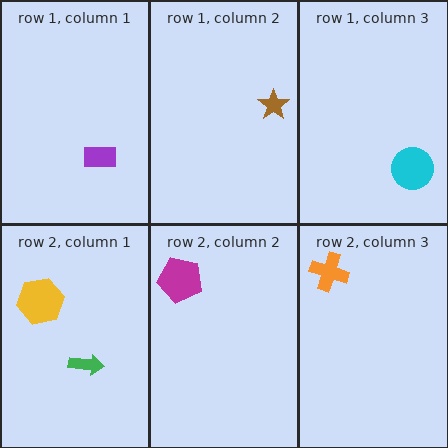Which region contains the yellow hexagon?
The row 2, column 1 region.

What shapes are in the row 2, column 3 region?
The orange cross.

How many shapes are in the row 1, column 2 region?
1.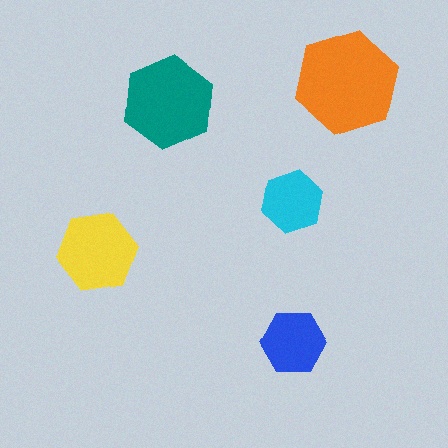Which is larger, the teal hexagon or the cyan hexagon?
The teal one.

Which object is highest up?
The orange hexagon is topmost.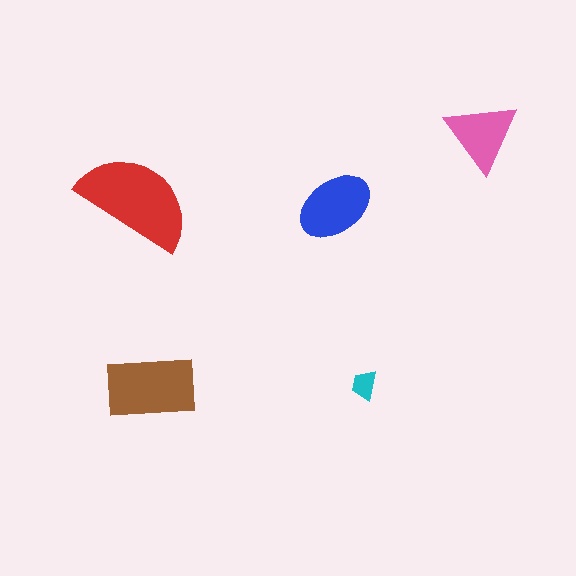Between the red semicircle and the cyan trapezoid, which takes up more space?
The red semicircle.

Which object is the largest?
The red semicircle.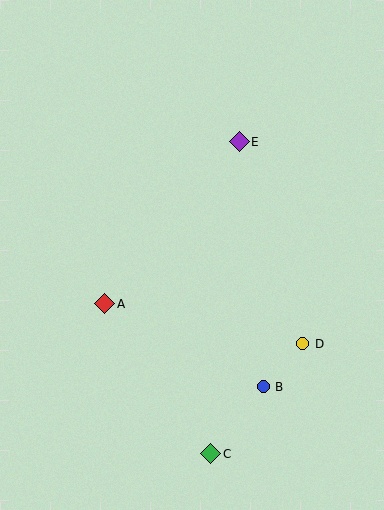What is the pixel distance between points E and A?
The distance between E and A is 210 pixels.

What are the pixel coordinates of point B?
Point B is at (263, 387).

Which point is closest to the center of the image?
Point A at (105, 304) is closest to the center.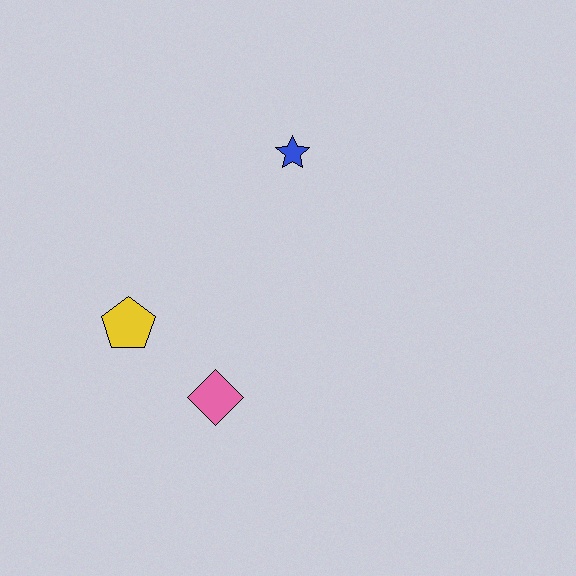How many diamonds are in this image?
There is 1 diamond.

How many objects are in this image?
There are 3 objects.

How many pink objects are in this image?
There is 1 pink object.